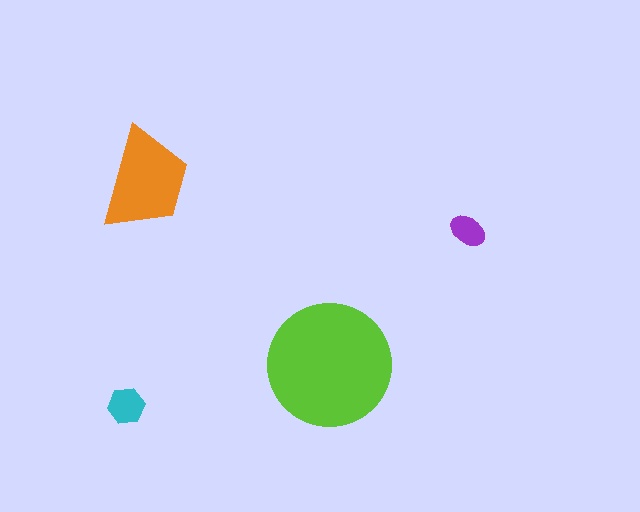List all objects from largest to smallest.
The lime circle, the orange trapezoid, the cyan hexagon, the purple ellipse.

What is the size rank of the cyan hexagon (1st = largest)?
3rd.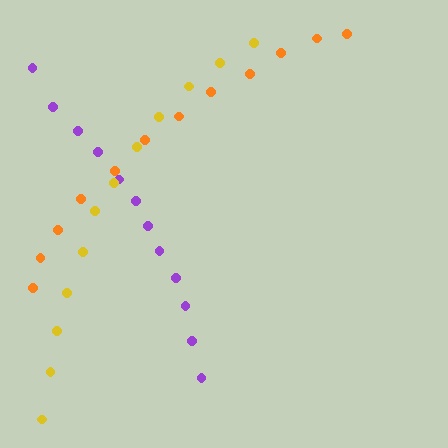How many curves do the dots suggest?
There are 3 distinct paths.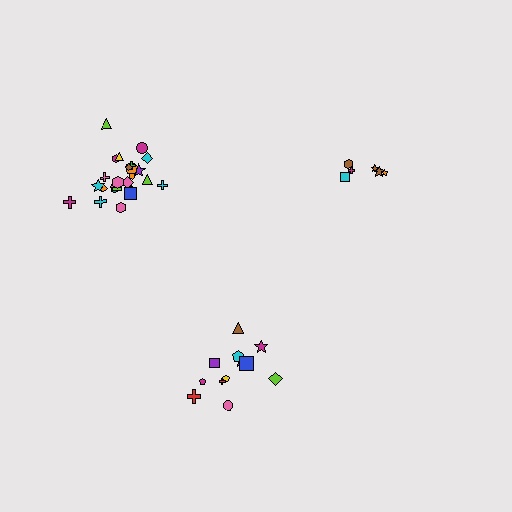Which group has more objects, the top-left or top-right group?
The top-left group.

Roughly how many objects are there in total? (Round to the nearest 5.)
Roughly 45 objects in total.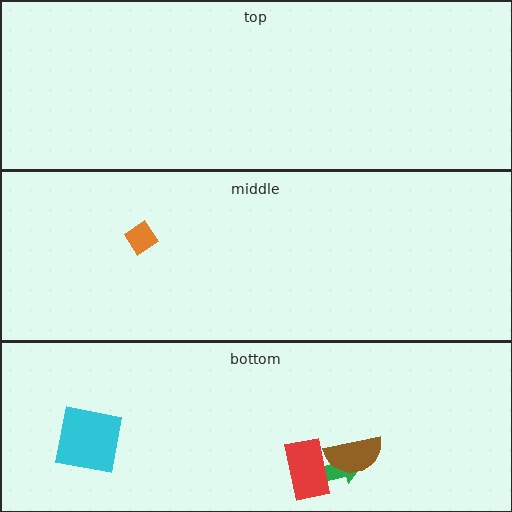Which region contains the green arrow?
The bottom region.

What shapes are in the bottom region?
The green arrow, the brown semicircle, the cyan square, the red rectangle.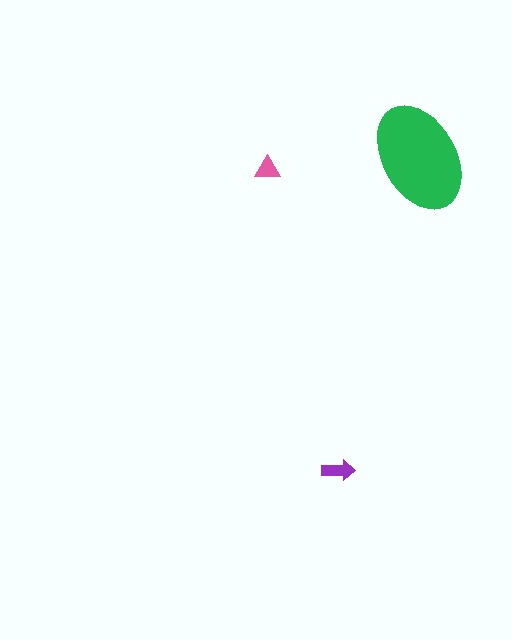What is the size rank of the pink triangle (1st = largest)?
3rd.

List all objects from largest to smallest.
The green ellipse, the purple arrow, the pink triangle.